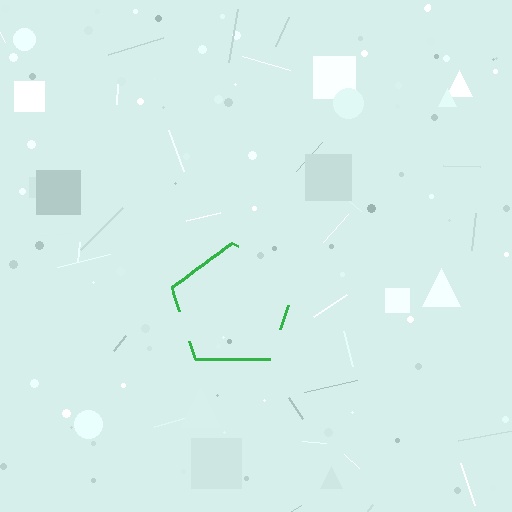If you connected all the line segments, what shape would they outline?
They would outline a pentagon.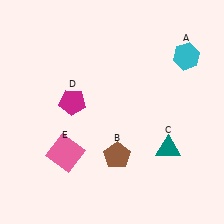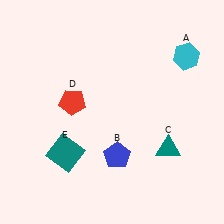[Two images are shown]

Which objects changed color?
B changed from brown to blue. D changed from magenta to red. E changed from pink to teal.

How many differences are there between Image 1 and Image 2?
There are 3 differences between the two images.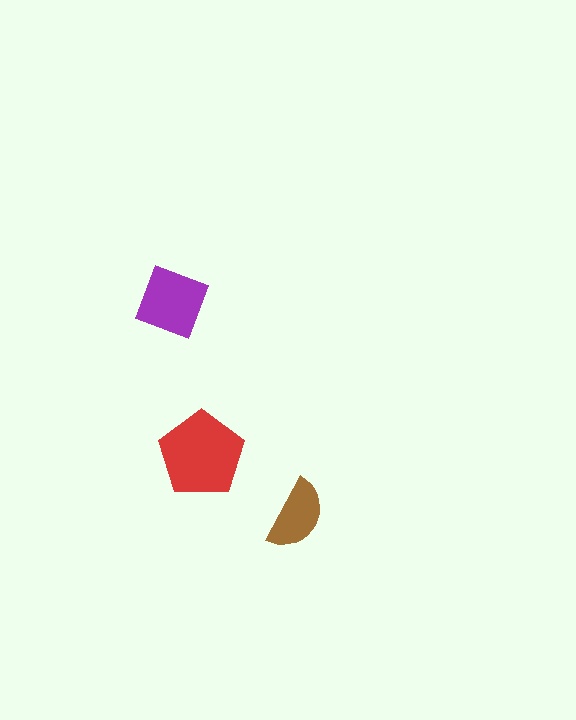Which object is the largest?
The red pentagon.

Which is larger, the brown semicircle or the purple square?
The purple square.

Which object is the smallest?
The brown semicircle.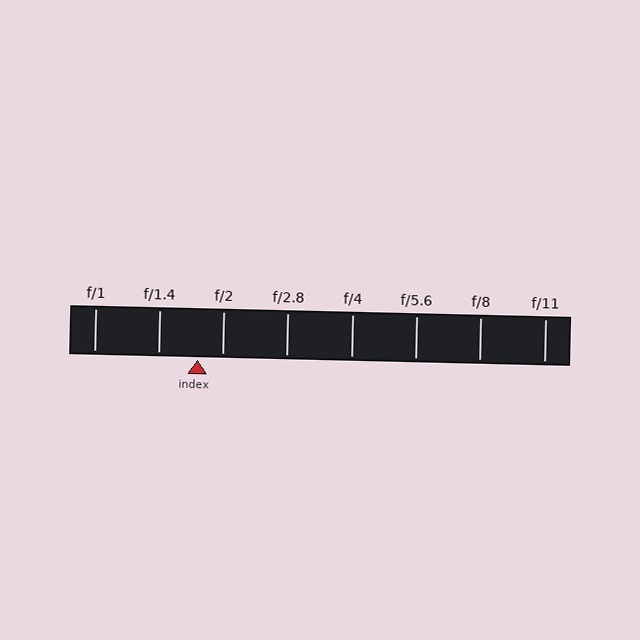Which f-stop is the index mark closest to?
The index mark is closest to f/2.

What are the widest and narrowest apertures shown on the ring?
The widest aperture shown is f/1 and the narrowest is f/11.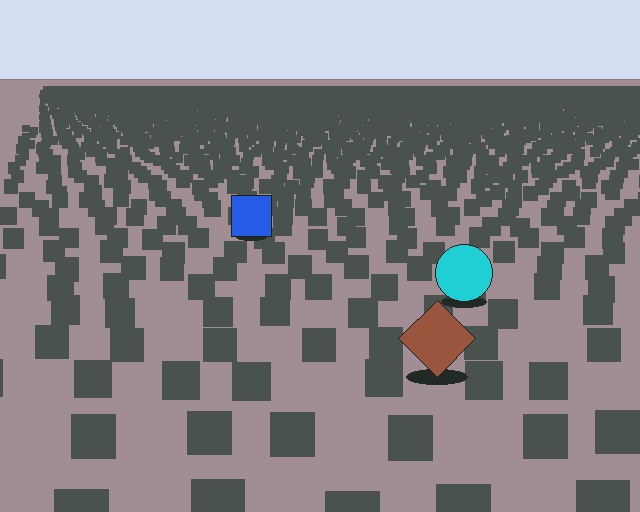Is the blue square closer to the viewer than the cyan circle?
No. The cyan circle is closer — you can tell from the texture gradient: the ground texture is coarser near it.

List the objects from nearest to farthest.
From nearest to farthest: the brown diamond, the cyan circle, the blue square.